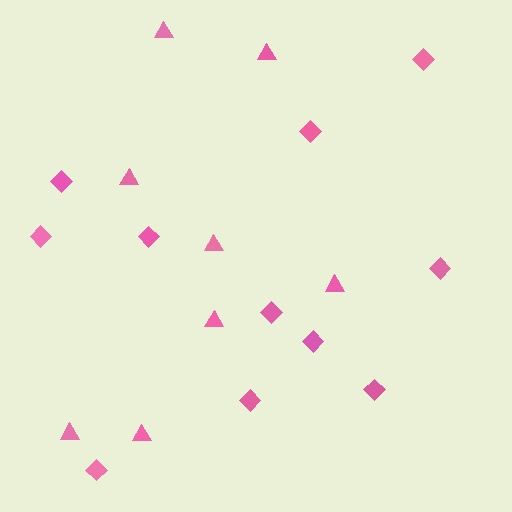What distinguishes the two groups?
There are 2 groups: one group of triangles (8) and one group of diamonds (11).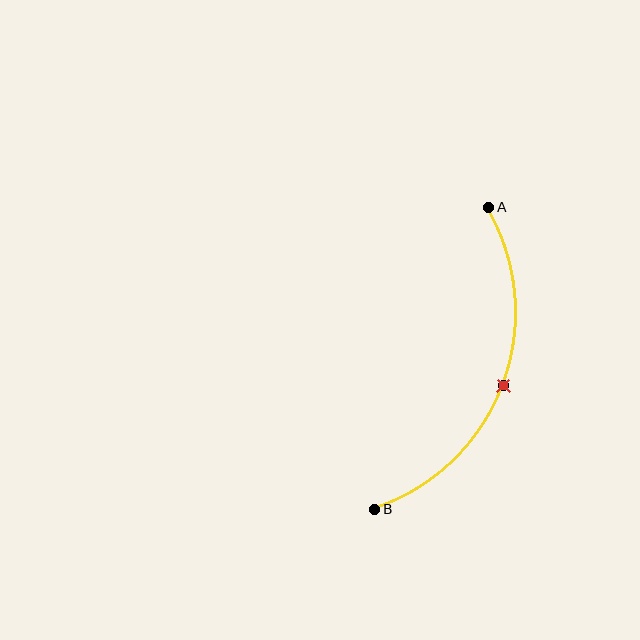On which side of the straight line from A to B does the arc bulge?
The arc bulges to the right of the straight line connecting A and B.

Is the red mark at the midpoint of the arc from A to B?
Yes. The red mark lies on the arc at equal arc-length from both A and B — it is the arc midpoint.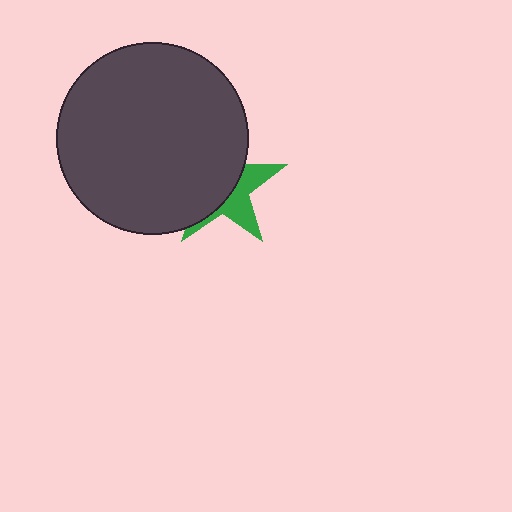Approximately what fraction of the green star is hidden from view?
Roughly 62% of the green star is hidden behind the dark gray circle.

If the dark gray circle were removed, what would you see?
You would see the complete green star.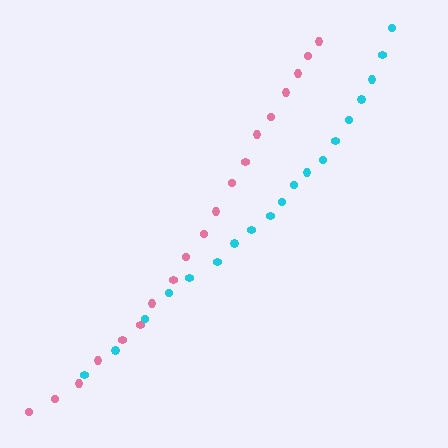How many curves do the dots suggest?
There are 2 distinct paths.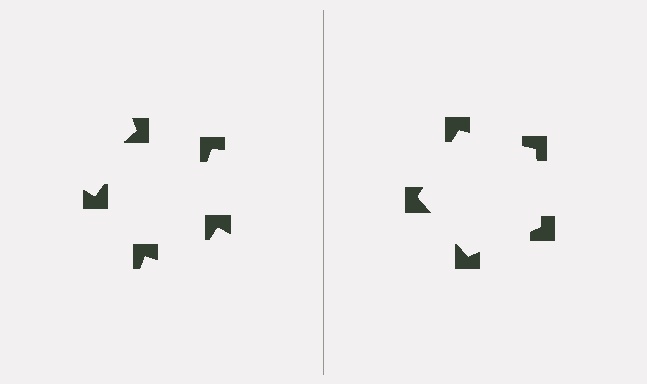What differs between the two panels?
The notched squares are positioned identically on both sides; only the wedge orientations differ. On the right they align to a pentagon; on the left they are misaligned.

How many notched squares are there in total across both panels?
10 — 5 on each side.